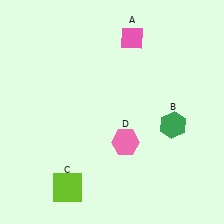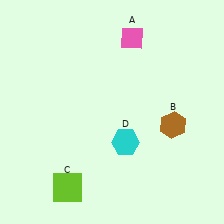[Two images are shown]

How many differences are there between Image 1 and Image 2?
There are 2 differences between the two images.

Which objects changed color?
B changed from green to brown. D changed from pink to cyan.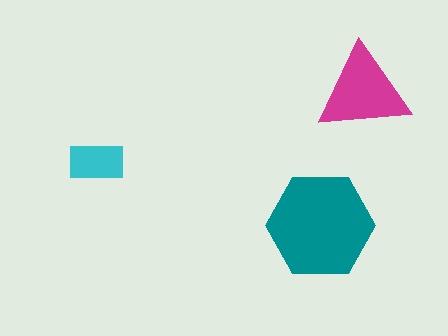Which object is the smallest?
The cyan rectangle.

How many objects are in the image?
There are 3 objects in the image.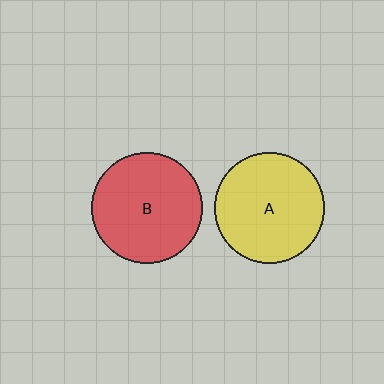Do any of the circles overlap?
No, none of the circles overlap.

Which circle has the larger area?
Circle B (red).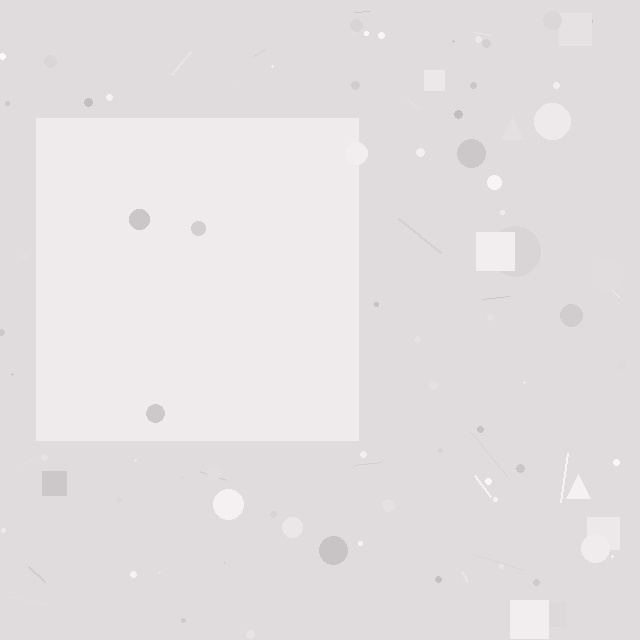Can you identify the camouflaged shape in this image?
The camouflaged shape is a square.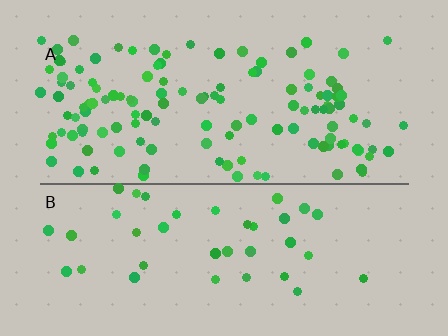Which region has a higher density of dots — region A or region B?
A (the top).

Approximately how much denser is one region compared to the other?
Approximately 3.0× — region A over region B.